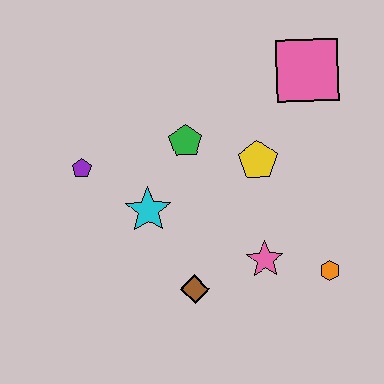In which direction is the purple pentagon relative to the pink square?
The purple pentagon is to the left of the pink square.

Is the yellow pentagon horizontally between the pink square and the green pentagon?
Yes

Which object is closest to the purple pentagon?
The cyan star is closest to the purple pentagon.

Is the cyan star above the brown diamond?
Yes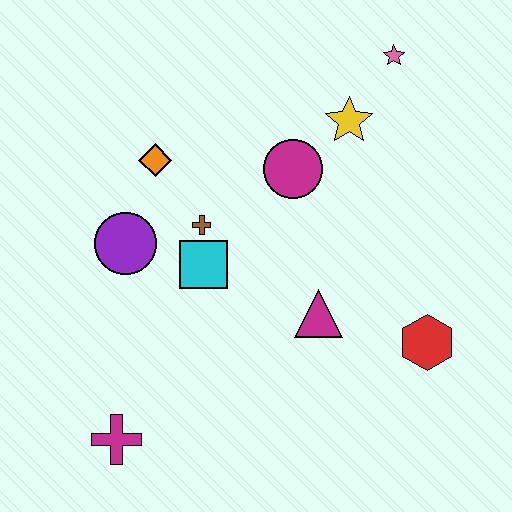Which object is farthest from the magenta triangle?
The pink star is farthest from the magenta triangle.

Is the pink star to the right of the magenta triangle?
Yes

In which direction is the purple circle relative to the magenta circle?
The purple circle is to the left of the magenta circle.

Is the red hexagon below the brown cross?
Yes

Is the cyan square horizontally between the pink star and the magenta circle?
No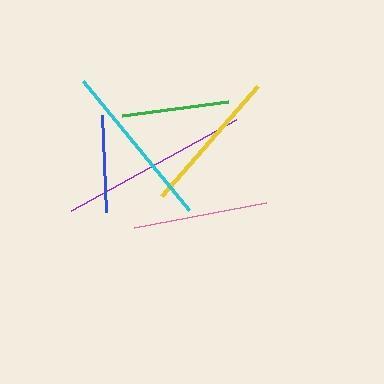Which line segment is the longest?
The purple line is the longest at approximately 189 pixels.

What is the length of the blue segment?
The blue segment is approximately 97 pixels long.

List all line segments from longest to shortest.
From longest to shortest: purple, cyan, yellow, pink, green, blue.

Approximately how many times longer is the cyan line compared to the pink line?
The cyan line is approximately 1.2 times the length of the pink line.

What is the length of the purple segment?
The purple segment is approximately 189 pixels long.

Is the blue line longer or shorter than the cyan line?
The cyan line is longer than the blue line.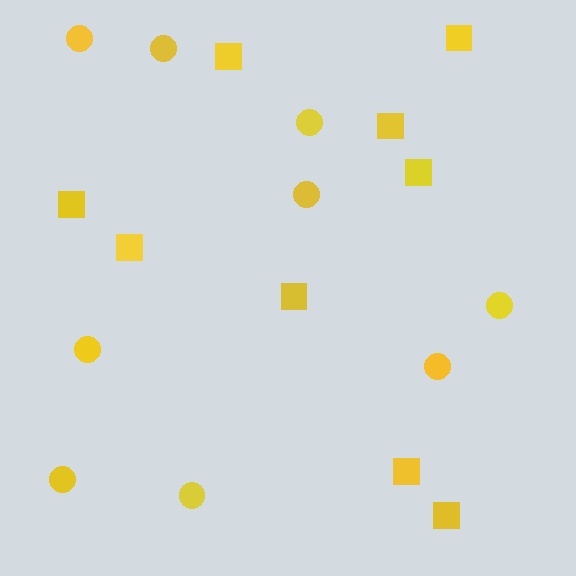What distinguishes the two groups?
There are 2 groups: one group of squares (9) and one group of circles (9).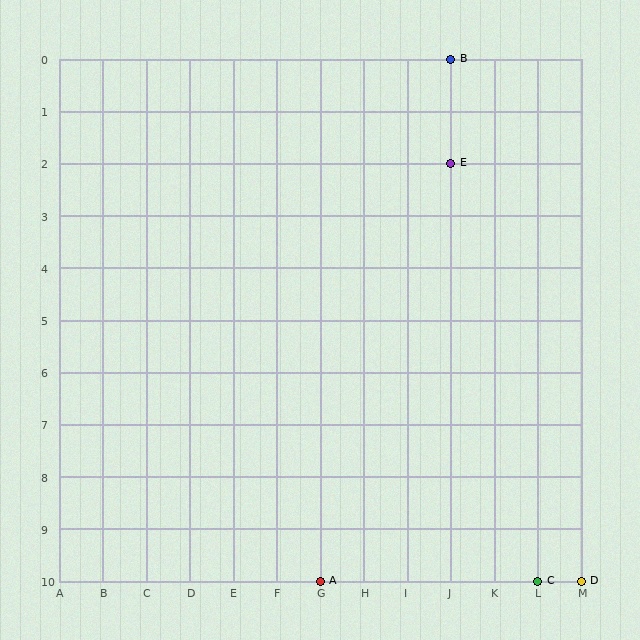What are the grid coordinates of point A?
Point A is at grid coordinates (G, 10).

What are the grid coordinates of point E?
Point E is at grid coordinates (J, 2).